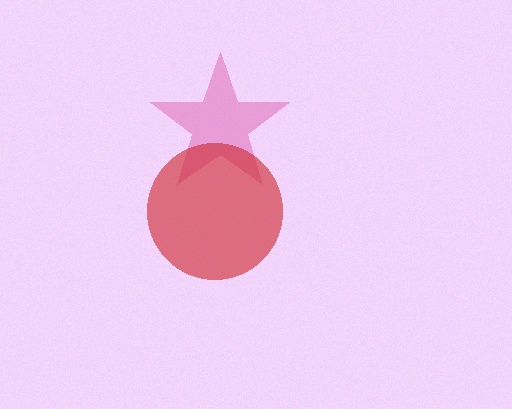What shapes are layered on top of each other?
The layered shapes are: a pink star, a red circle.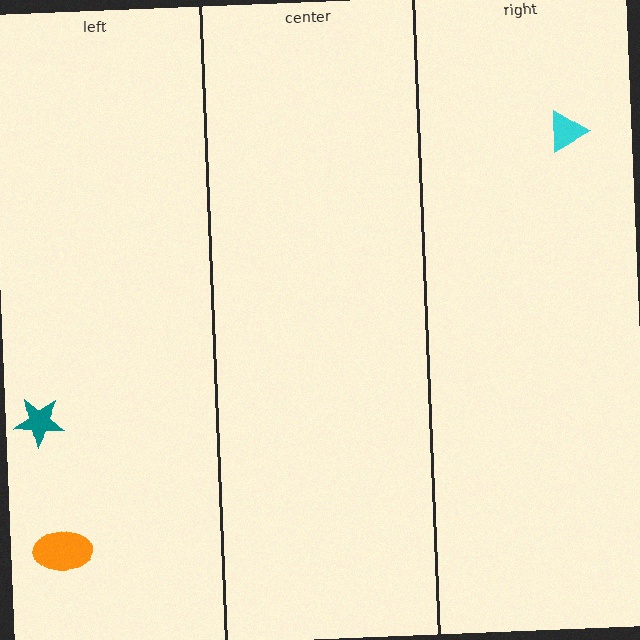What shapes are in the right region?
The cyan triangle.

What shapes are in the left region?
The orange ellipse, the teal star.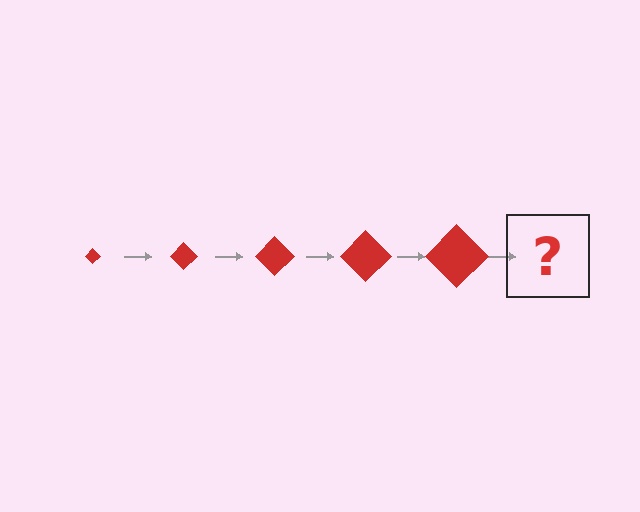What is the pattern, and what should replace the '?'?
The pattern is that the diamond gets progressively larger each step. The '?' should be a red diamond, larger than the previous one.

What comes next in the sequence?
The next element should be a red diamond, larger than the previous one.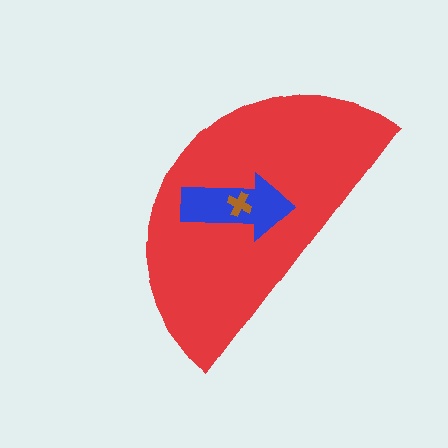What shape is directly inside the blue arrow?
The brown cross.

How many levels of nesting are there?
3.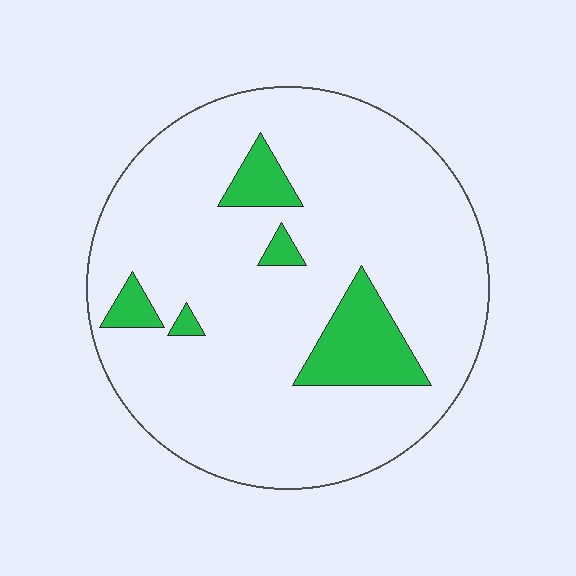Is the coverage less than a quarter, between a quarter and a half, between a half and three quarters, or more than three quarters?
Less than a quarter.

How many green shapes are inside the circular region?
5.